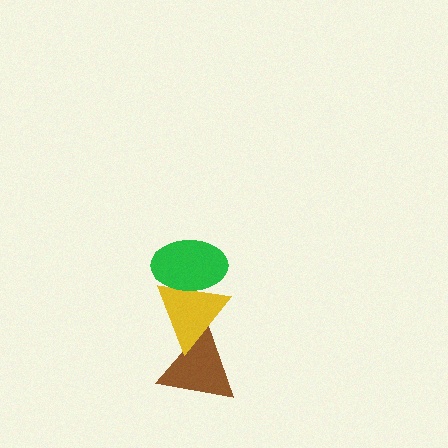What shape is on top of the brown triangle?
The yellow triangle is on top of the brown triangle.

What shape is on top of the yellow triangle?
The green ellipse is on top of the yellow triangle.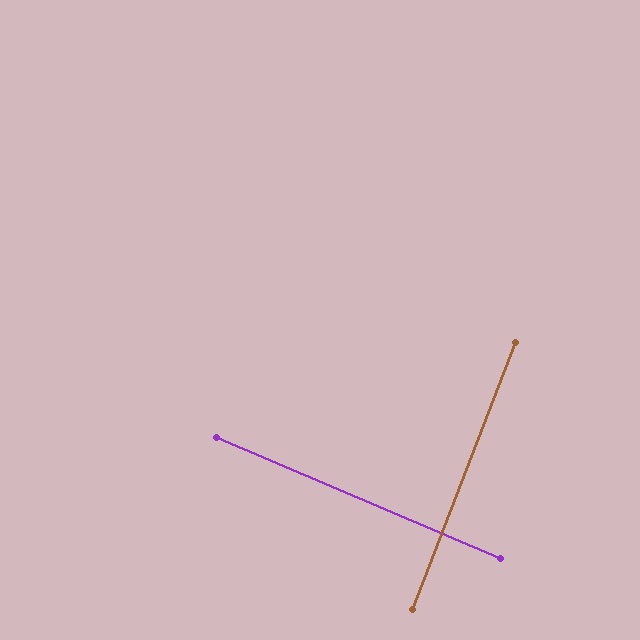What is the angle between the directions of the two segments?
Approximately 88 degrees.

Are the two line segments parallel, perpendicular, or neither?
Perpendicular — they meet at approximately 88°.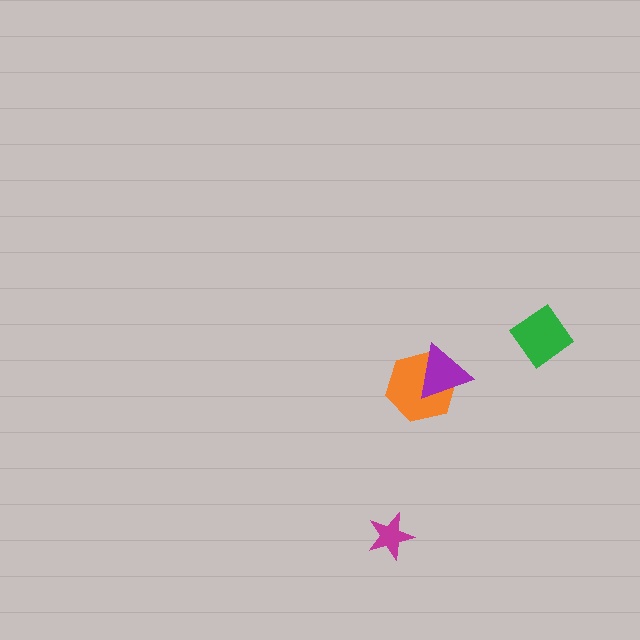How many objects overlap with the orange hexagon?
1 object overlaps with the orange hexagon.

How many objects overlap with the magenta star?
0 objects overlap with the magenta star.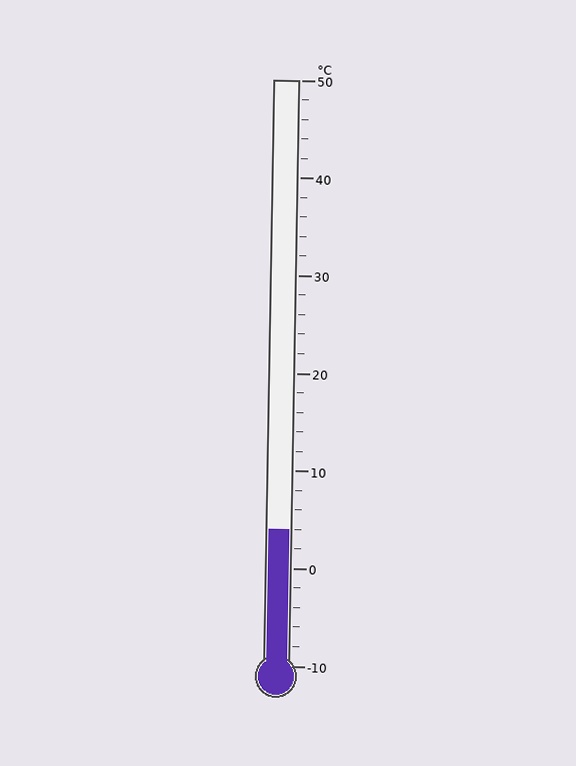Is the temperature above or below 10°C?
The temperature is below 10°C.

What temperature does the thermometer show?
The thermometer shows approximately 4°C.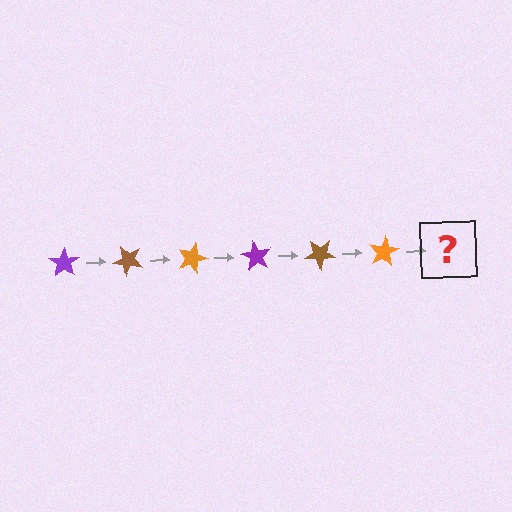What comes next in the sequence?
The next element should be a purple star, rotated 270 degrees from the start.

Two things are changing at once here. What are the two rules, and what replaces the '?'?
The two rules are that it rotates 45 degrees each step and the color cycles through purple, brown, and orange. The '?' should be a purple star, rotated 270 degrees from the start.